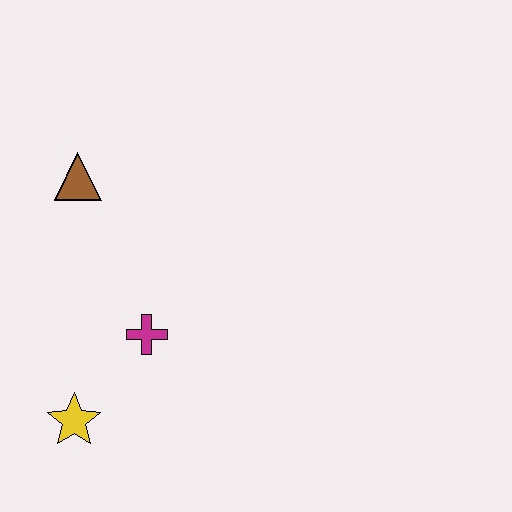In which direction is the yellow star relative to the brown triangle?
The yellow star is below the brown triangle.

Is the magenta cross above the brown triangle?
No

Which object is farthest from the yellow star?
The brown triangle is farthest from the yellow star.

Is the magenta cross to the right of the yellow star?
Yes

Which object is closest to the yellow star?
The magenta cross is closest to the yellow star.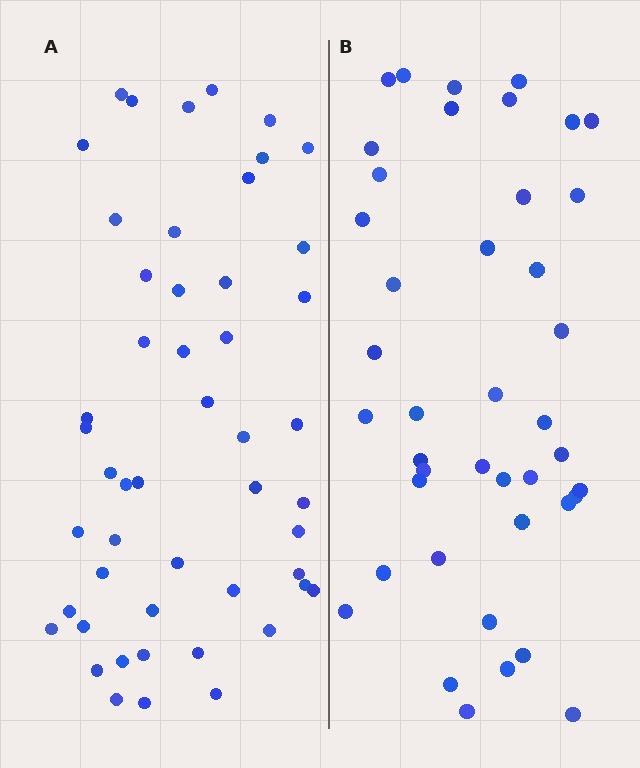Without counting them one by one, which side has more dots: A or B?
Region A (the left region) has more dots.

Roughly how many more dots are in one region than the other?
Region A has roughly 8 or so more dots than region B.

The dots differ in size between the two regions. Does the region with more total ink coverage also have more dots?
No. Region B has more total ink coverage because its dots are larger, but region A actually contains more individual dots. Total area can be misleading — the number of items is what matters here.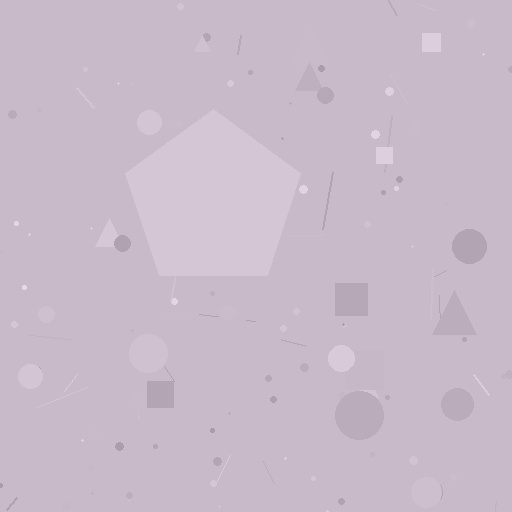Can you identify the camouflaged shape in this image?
The camouflaged shape is a pentagon.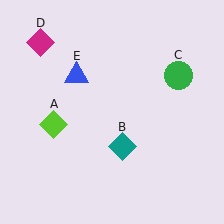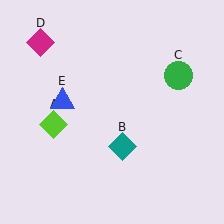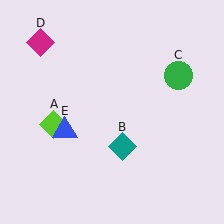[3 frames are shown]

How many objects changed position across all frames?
1 object changed position: blue triangle (object E).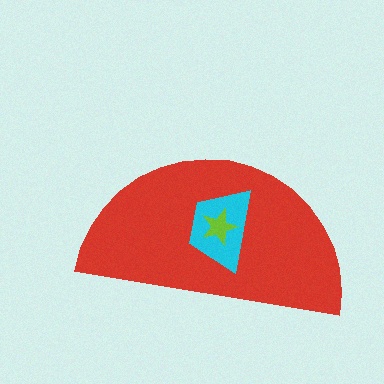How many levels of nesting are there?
3.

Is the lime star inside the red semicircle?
Yes.